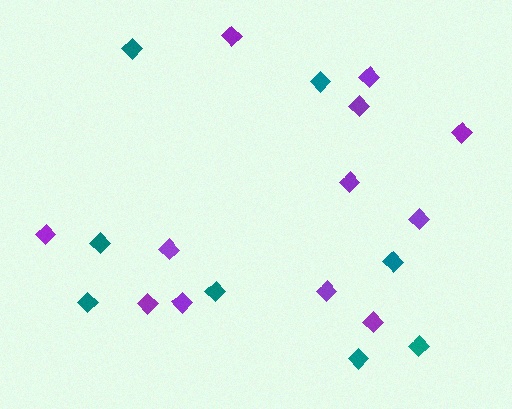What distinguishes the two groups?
There are 2 groups: one group of purple diamonds (12) and one group of teal diamonds (8).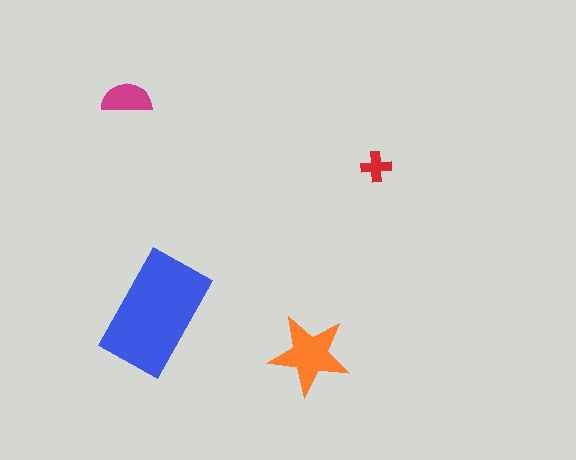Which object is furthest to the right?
The red cross is rightmost.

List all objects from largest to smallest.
The blue rectangle, the orange star, the magenta semicircle, the red cross.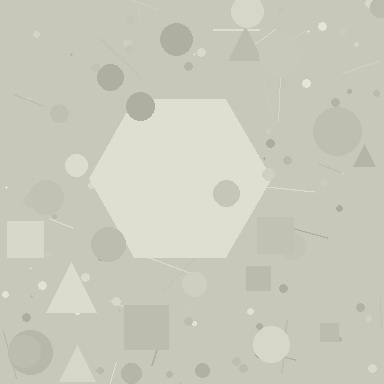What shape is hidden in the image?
A hexagon is hidden in the image.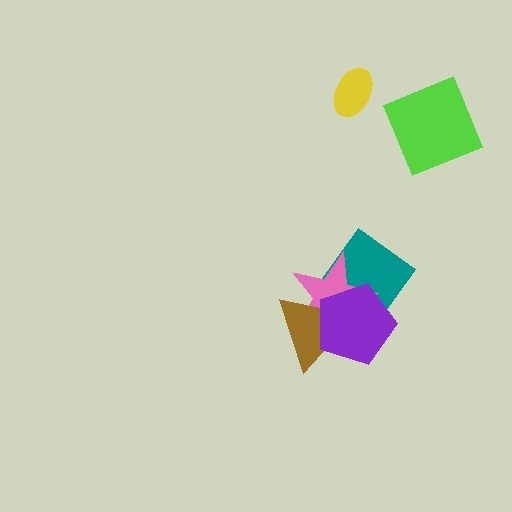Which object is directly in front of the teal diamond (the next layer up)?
The pink star is directly in front of the teal diamond.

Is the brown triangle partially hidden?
Yes, it is partially covered by another shape.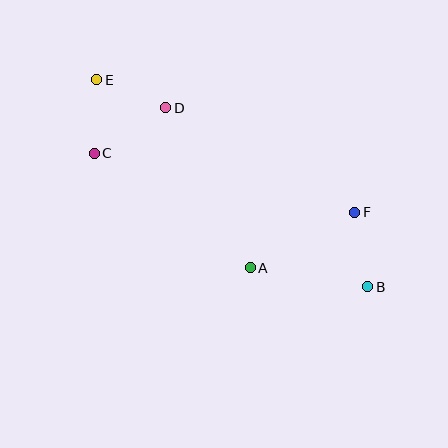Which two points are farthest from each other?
Points B and E are farthest from each other.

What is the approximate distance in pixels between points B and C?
The distance between B and C is approximately 304 pixels.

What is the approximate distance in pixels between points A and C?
The distance between A and C is approximately 194 pixels.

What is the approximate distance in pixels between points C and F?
The distance between C and F is approximately 267 pixels.